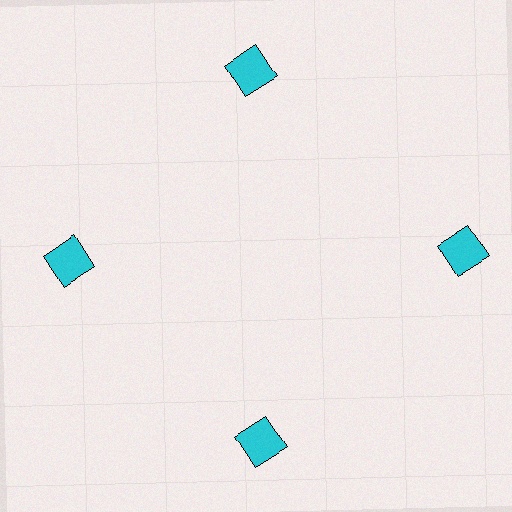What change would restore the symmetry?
The symmetry would be restored by moving it inward, back onto the ring so that all 4 squares sit at equal angles and equal distance from the center.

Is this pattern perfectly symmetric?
No. The 4 cyan squares are arranged in a ring, but one element near the 3 o'clock position is pushed outward from the center, breaking the 4-fold rotational symmetry.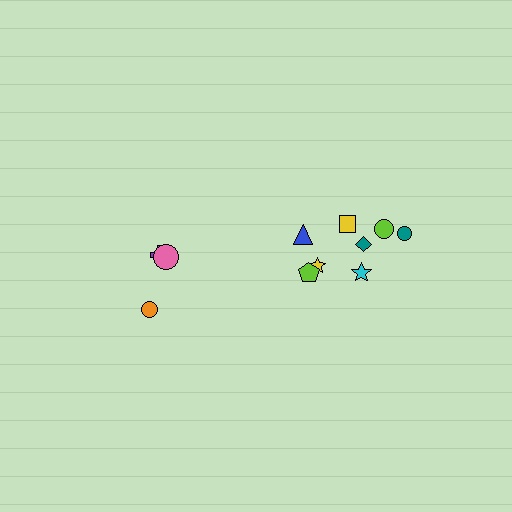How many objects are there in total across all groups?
There are 11 objects.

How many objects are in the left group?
There are 3 objects.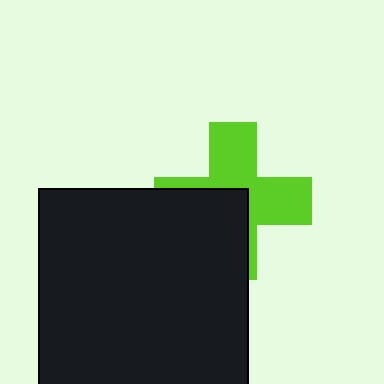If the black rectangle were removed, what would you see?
You would see the complete lime cross.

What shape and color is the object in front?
The object in front is a black rectangle.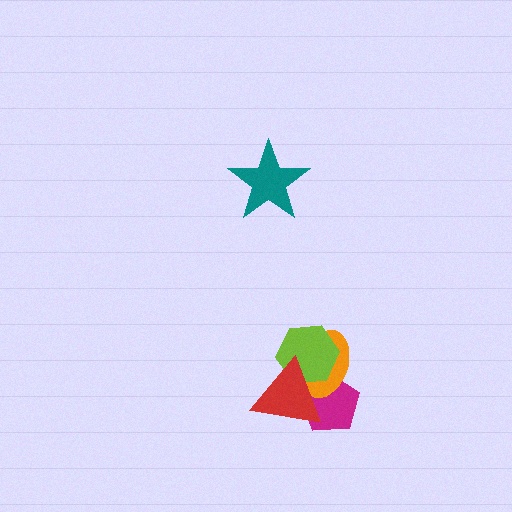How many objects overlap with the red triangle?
3 objects overlap with the red triangle.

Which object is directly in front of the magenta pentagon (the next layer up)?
The orange ellipse is directly in front of the magenta pentagon.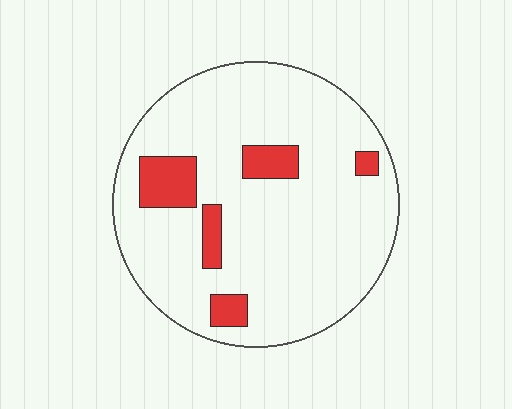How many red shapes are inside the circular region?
5.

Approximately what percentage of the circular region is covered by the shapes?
Approximately 10%.